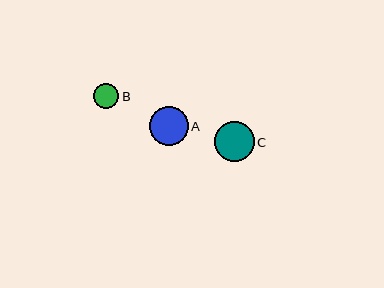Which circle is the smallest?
Circle B is the smallest with a size of approximately 25 pixels.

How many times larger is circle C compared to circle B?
Circle C is approximately 1.6 times the size of circle B.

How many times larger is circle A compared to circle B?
Circle A is approximately 1.5 times the size of circle B.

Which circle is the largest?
Circle C is the largest with a size of approximately 40 pixels.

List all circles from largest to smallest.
From largest to smallest: C, A, B.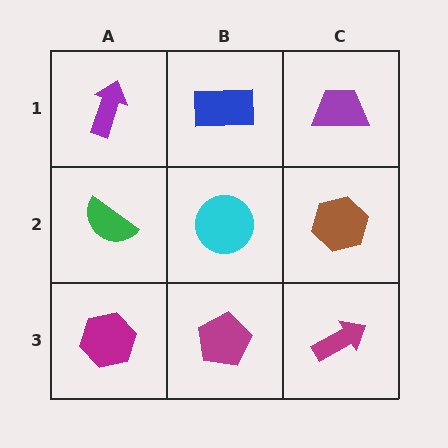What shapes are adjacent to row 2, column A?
A purple arrow (row 1, column A), a magenta hexagon (row 3, column A), a cyan circle (row 2, column B).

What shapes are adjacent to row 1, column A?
A green semicircle (row 2, column A), a blue rectangle (row 1, column B).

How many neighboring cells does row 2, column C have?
3.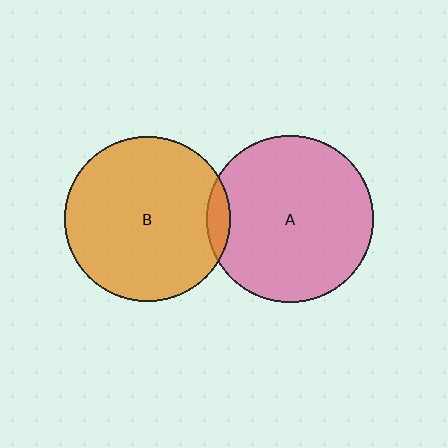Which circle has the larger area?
Circle A (pink).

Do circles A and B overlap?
Yes.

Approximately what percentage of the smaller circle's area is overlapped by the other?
Approximately 5%.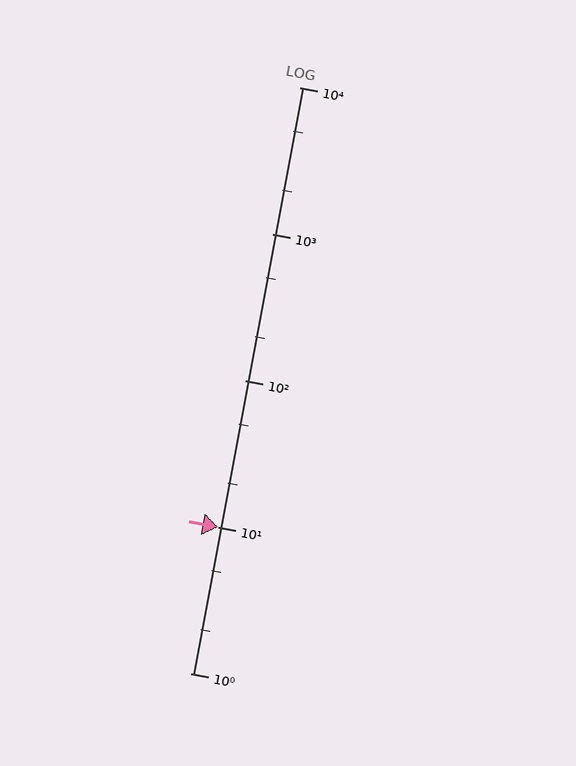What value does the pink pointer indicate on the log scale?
The pointer indicates approximately 10.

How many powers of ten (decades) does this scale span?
The scale spans 4 decades, from 1 to 10000.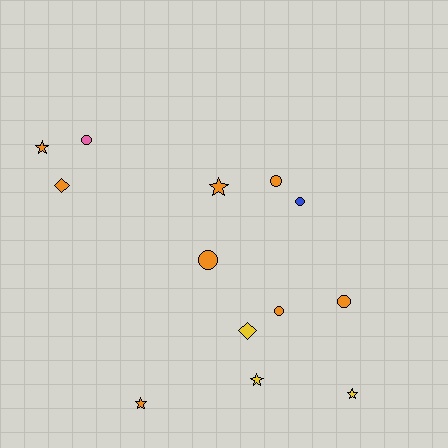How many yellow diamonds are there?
There is 1 yellow diamond.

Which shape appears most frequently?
Circle, with 6 objects.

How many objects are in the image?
There are 13 objects.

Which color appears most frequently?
Orange, with 8 objects.